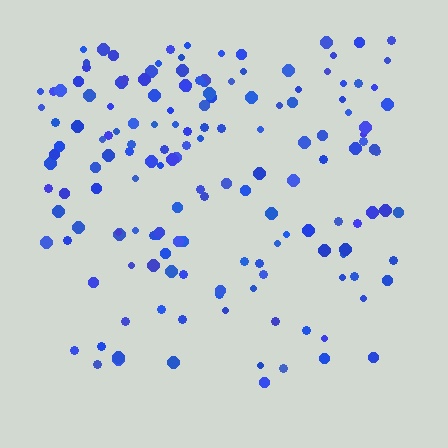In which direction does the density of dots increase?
From bottom to top, with the top side densest.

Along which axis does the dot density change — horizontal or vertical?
Vertical.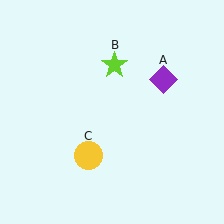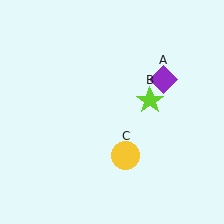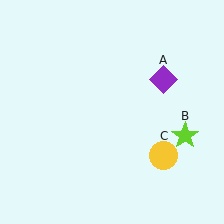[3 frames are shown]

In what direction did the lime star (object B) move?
The lime star (object B) moved down and to the right.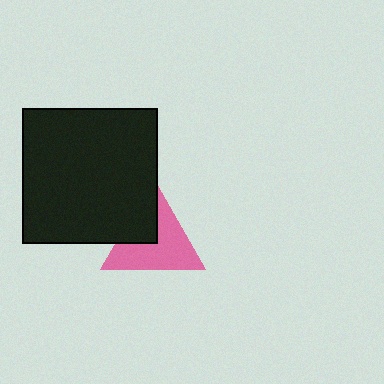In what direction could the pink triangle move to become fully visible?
The pink triangle could move toward the lower-right. That would shift it out from behind the black square entirely.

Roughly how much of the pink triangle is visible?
Most of it is visible (roughly 69%).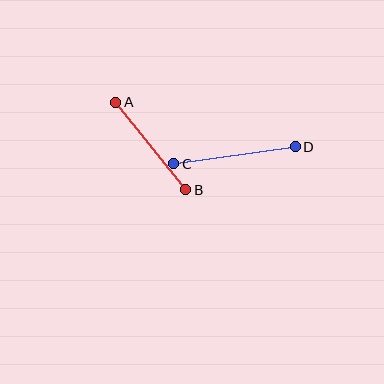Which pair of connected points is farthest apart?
Points C and D are farthest apart.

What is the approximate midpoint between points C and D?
The midpoint is at approximately (234, 155) pixels.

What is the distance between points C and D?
The distance is approximately 123 pixels.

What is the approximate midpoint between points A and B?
The midpoint is at approximately (151, 146) pixels.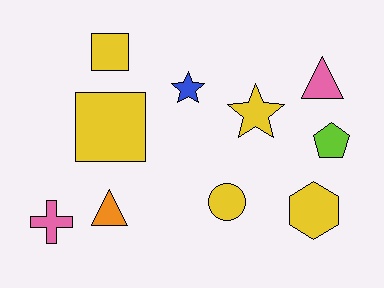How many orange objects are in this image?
There is 1 orange object.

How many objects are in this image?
There are 10 objects.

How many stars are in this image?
There are 2 stars.